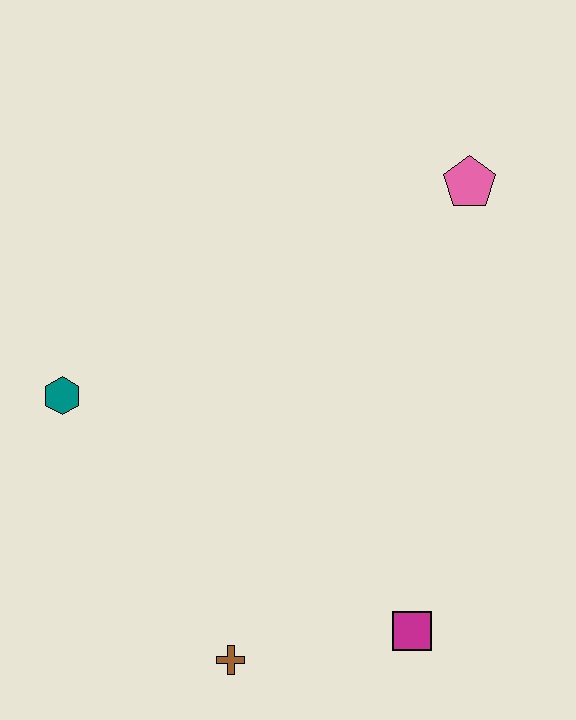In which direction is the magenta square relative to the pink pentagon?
The magenta square is below the pink pentagon.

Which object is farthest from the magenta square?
The pink pentagon is farthest from the magenta square.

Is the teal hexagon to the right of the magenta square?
No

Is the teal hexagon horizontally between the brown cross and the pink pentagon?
No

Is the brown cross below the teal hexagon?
Yes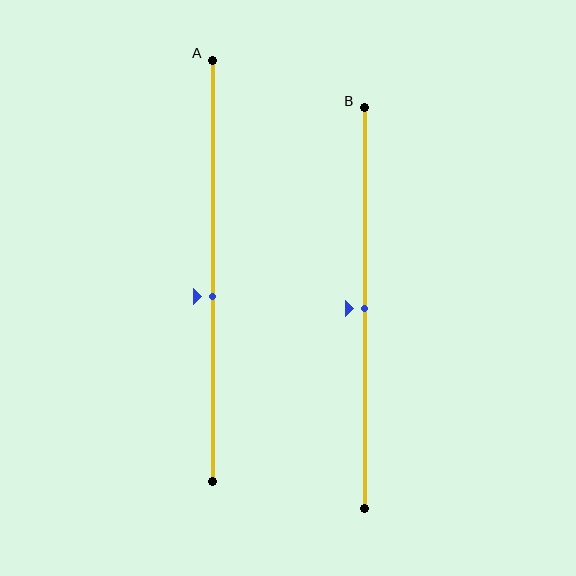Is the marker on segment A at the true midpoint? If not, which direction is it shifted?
No, the marker on segment A is shifted downward by about 6% of the segment length.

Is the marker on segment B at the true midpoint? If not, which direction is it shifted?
Yes, the marker on segment B is at the true midpoint.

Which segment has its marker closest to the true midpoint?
Segment B has its marker closest to the true midpoint.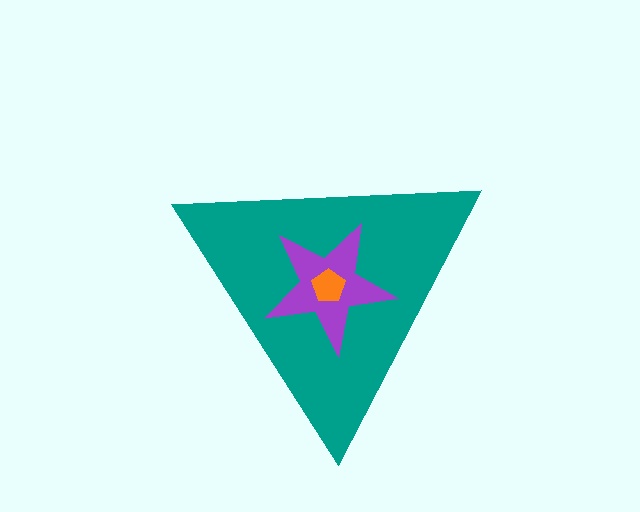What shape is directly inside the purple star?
The orange pentagon.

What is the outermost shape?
The teal triangle.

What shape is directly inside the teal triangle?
The purple star.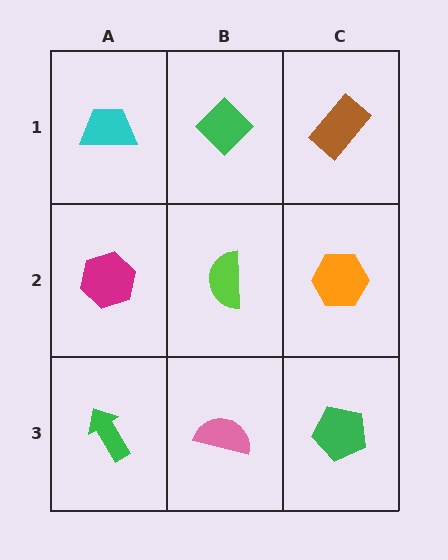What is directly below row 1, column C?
An orange hexagon.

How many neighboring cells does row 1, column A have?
2.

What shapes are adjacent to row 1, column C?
An orange hexagon (row 2, column C), a green diamond (row 1, column B).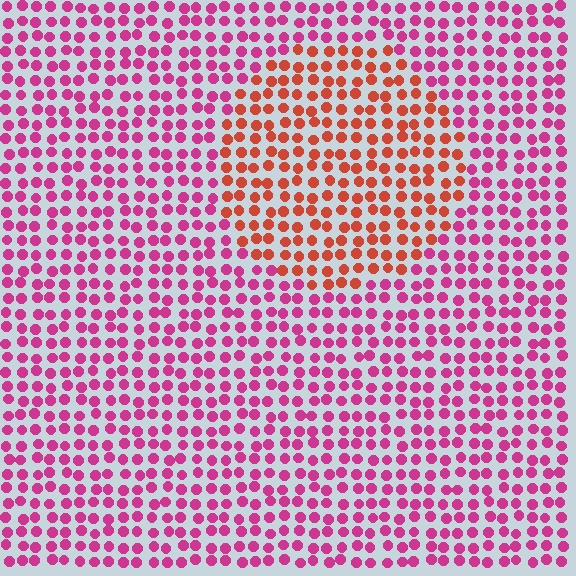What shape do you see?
I see a circle.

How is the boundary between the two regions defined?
The boundary is defined purely by a slight shift in hue (about 43 degrees). Spacing, size, and orientation are identical on both sides.